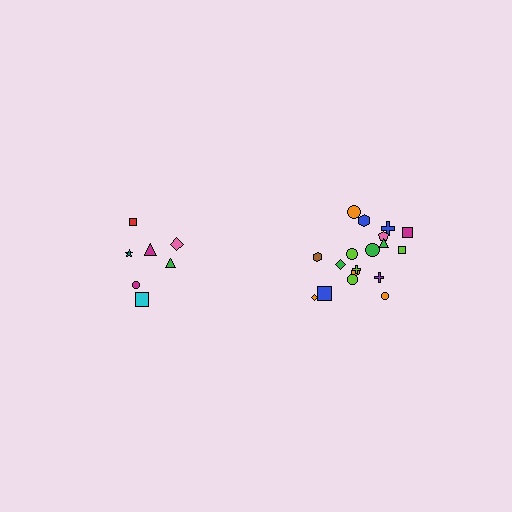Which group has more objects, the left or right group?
The right group.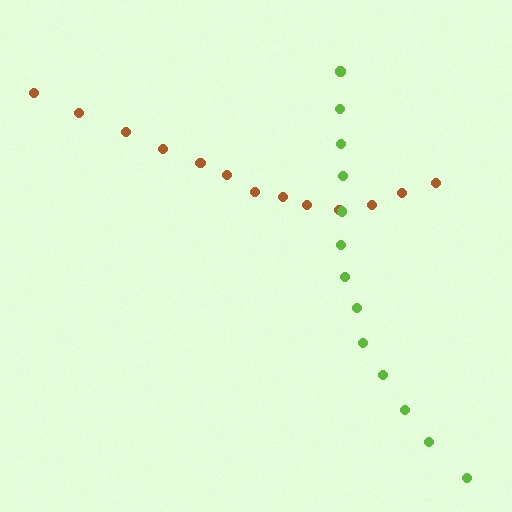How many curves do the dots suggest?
There are 2 distinct paths.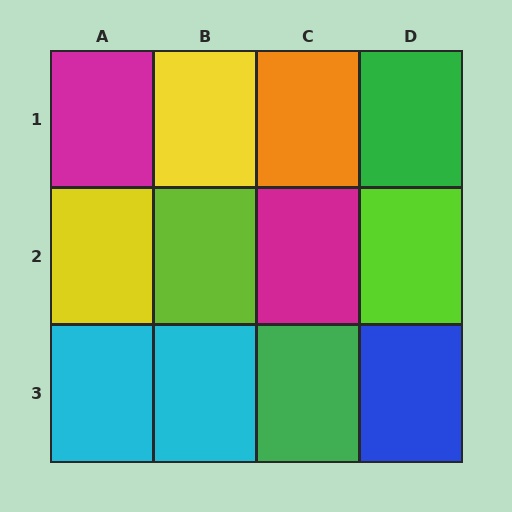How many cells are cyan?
2 cells are cyan.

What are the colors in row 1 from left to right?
Magenta, yellow, orange, green.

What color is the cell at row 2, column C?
Magenta.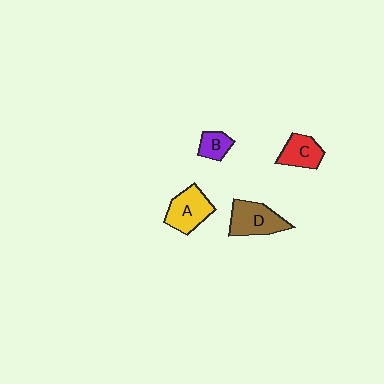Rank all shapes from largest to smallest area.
From largest to smallest: D (brown), A (yellow), C (red), B (purple).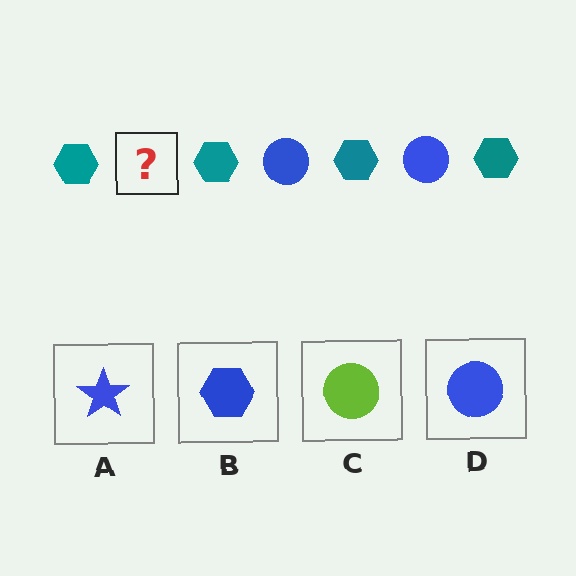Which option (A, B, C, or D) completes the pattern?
D.